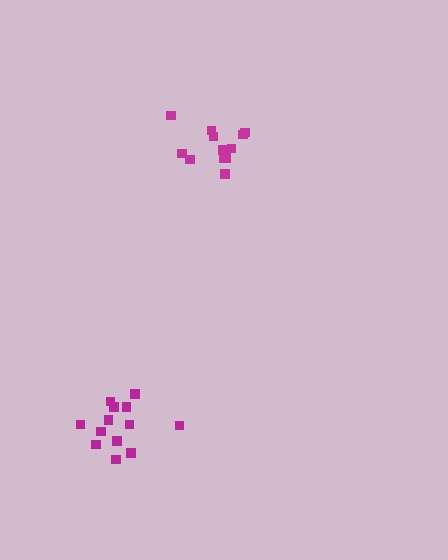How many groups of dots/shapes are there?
There are 2 groups.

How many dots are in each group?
Group 1: 13 dots, Group 2: 12 dots (25 total).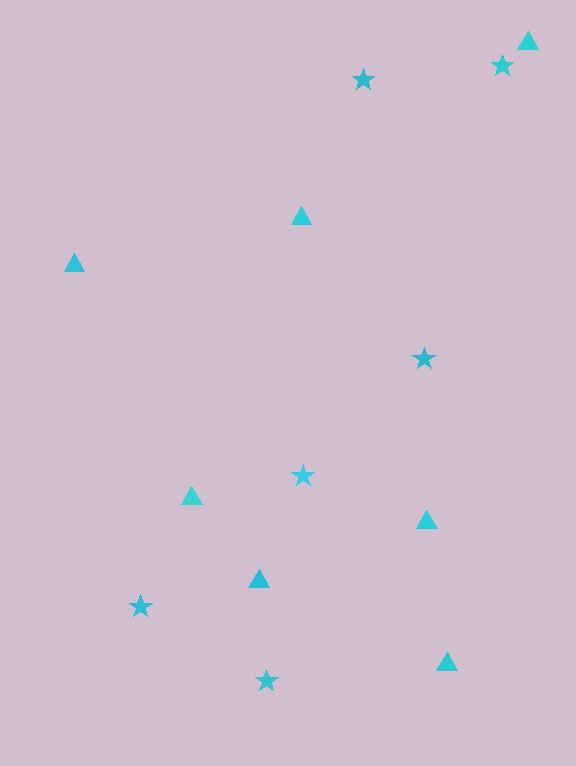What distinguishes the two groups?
There are 2 groups: one group of stars (6) and one group of triangles (7).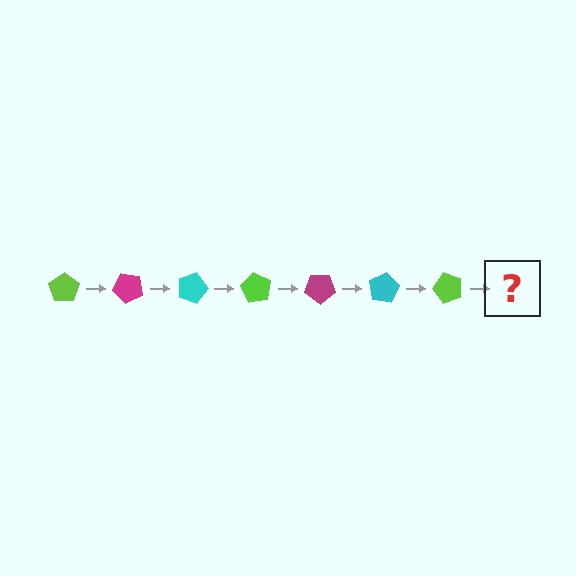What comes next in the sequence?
The next element should be a magenta pentagon, rotated 315 degrees from the start.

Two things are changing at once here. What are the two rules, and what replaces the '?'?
The two rules are that it rotates 45 degrees each step and the color cycles through lime, magenta, and cyan. The '?' should be a magenta pentagon, rotated 315 degrees from the start.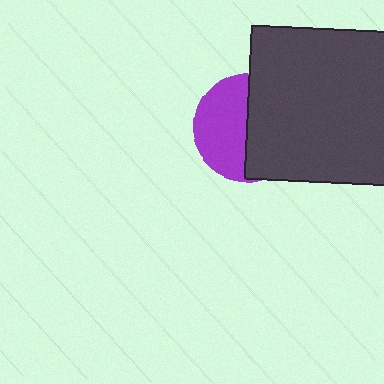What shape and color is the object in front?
The object in front is a dark gray square.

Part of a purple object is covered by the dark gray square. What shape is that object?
It is a circle.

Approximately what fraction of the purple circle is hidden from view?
Roughly 51% of the purple circle is hidden behind the dark gray square.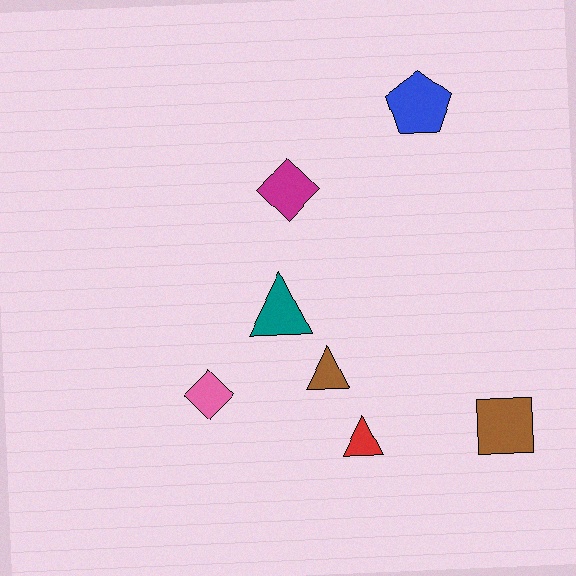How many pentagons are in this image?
There is 1 pentagon.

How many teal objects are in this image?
There is 1 teal object.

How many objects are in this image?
There are 7 objects.